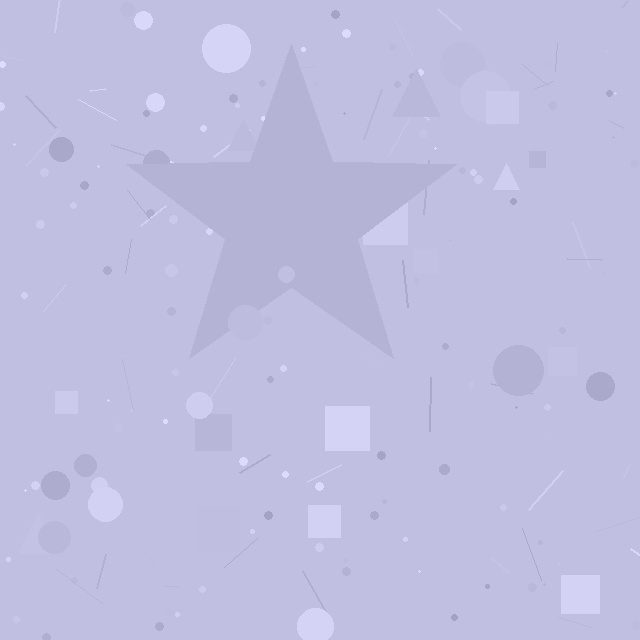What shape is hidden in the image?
A star is hidden in the image.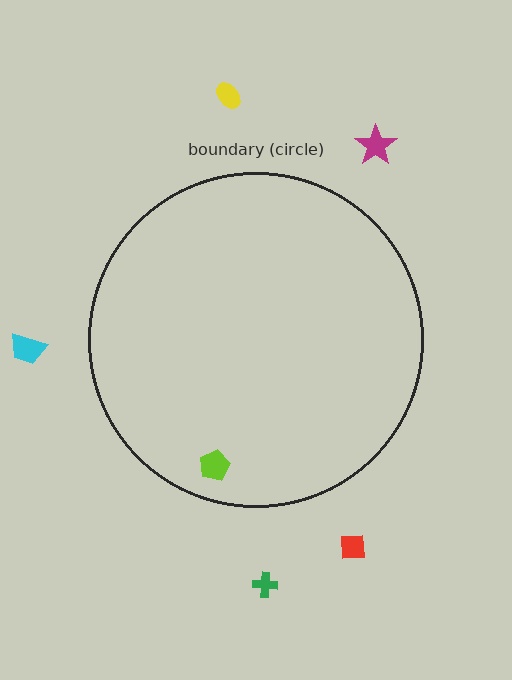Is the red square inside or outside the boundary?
Outside.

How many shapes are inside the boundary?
1 inside, 5 outside.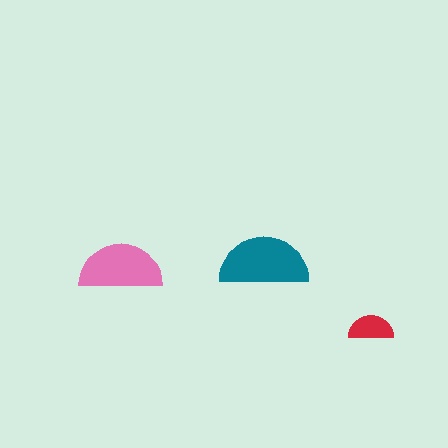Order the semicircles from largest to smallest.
the teal one, the pink one, the red one.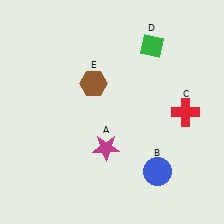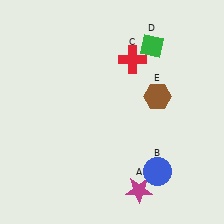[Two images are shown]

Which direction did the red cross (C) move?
The red cross (C) moved left.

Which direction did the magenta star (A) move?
The magenta star (A) moved down.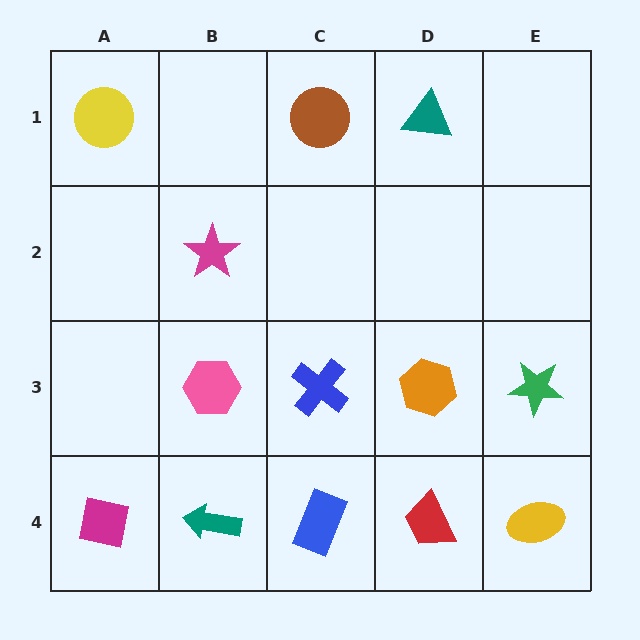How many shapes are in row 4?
5 shapes.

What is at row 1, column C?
A brown circle.